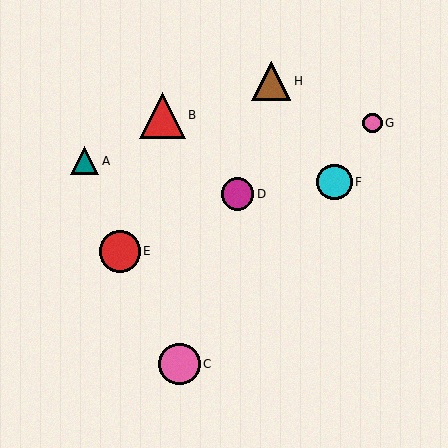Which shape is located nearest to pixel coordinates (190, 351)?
The pink circle (labeled C) at (180, 364) is nearest to that location.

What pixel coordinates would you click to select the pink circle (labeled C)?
Click at (180, 364) to select the pink circle C.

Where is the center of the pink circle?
The center of the pink circle is at (372, 123).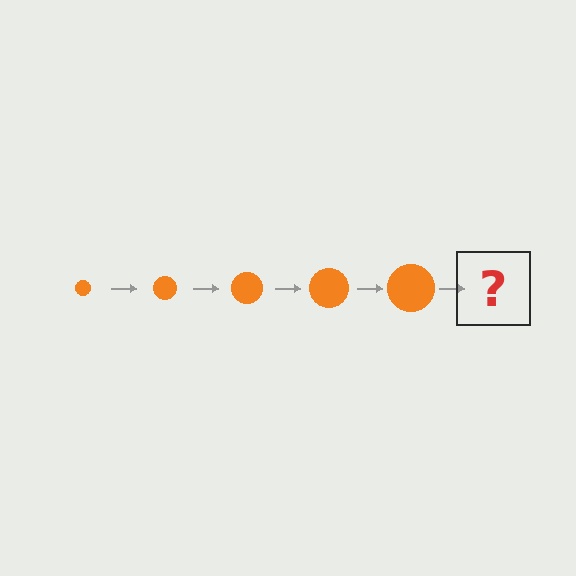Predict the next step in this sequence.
The next step is an orange circle, larger than the previous one.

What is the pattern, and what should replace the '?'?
The pattern is that the circle gets progressively larger each step. The '?' should be an orange circle, larger than the previous one.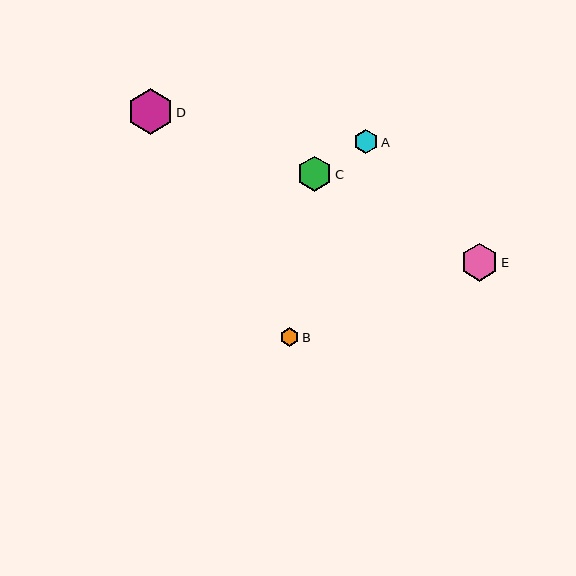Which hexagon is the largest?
Hexagon D is the largest with a size of approximately 45 pixels.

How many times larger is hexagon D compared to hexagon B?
Hexagon D is approximately 2.4 times the size of hexagon B.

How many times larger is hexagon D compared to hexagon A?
Hexagon D is approximately 1.8 times the size of hexagon A.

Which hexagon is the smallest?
Hexagon B is the smallest with a size of approximately 19 pixels.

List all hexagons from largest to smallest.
From largest to smallest: D, E, C, A, B.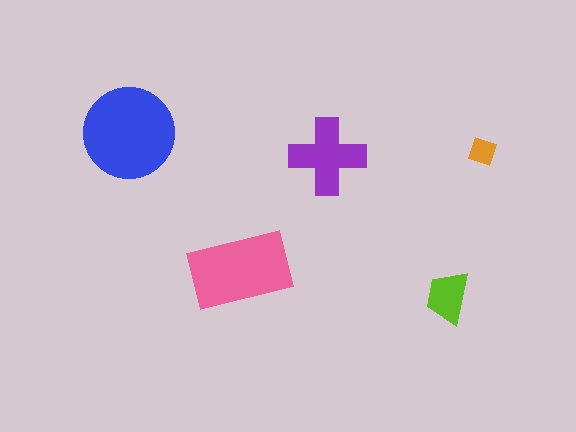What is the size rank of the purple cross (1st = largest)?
3rd.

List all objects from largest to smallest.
The blue circle, the pink rectangle, the purple cross, the lime trapezoid, the orange diamond.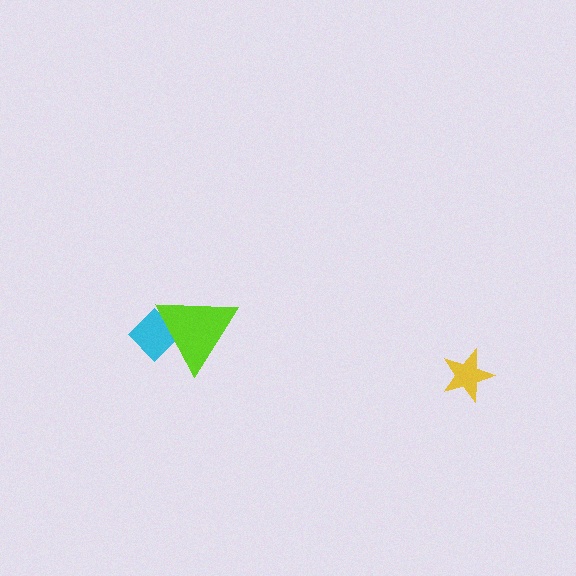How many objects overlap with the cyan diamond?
1 object overlaps with the cyan diamond.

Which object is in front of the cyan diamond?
The lime triangle is in front of the cyan diamond.